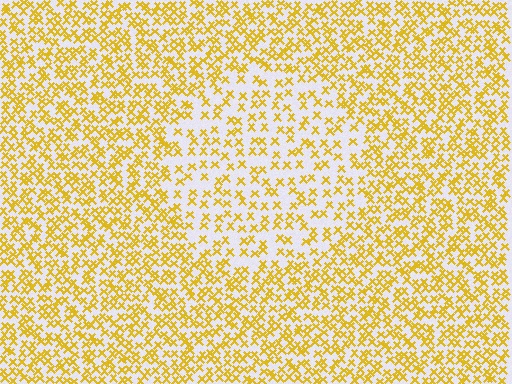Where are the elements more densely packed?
The elements are more densely packed outside the circle boundary.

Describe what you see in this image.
The image contains small yellow elements arranged at two different densities. A circle-shaped region is visible where the elements are less densely packed than the surrounding area.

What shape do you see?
I see a circle.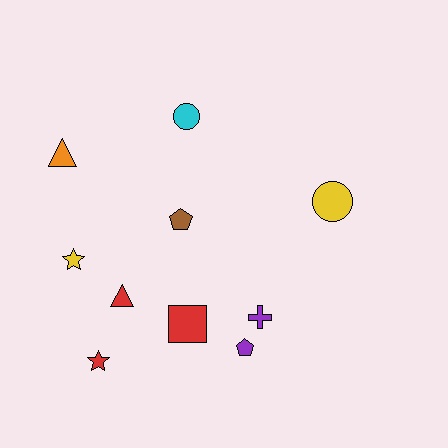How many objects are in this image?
There are 10 objects.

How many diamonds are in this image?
There are no diamonds.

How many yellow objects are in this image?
There are 2 yellow objects.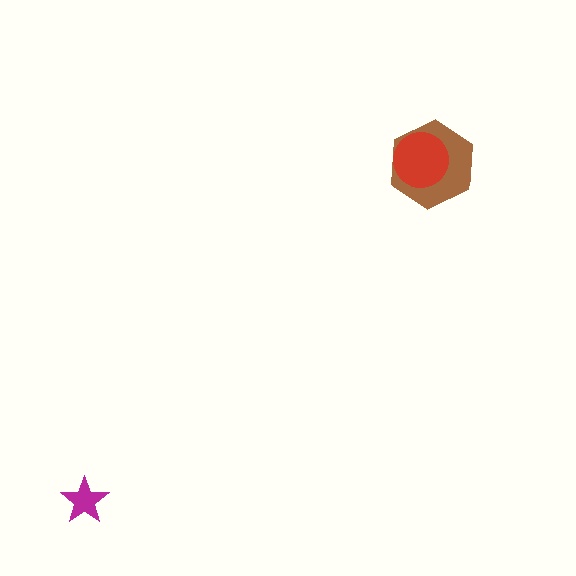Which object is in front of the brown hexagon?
The red circle is in front of the brown hexagon.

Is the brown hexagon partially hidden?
Yes, it is partially covered by another shape.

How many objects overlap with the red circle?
1 object overlaps with the red circle.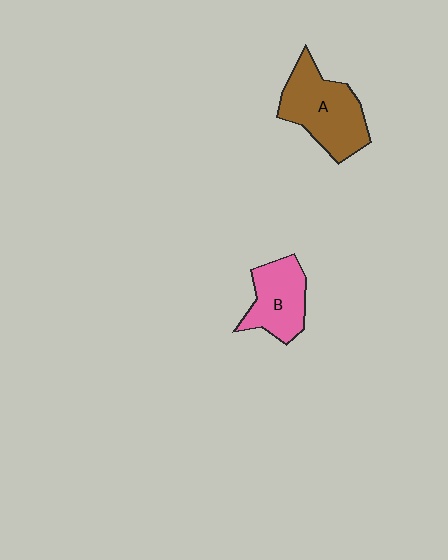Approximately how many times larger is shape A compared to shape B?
Approximately 1.4 times.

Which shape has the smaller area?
Shape B (pink).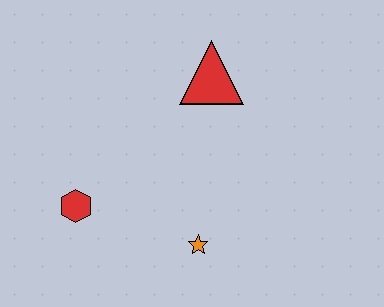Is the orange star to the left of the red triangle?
Yes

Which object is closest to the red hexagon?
The orange star is closest to the red hexagon.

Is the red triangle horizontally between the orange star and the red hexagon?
No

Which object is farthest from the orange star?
The red triangle is farthest from the orange star.